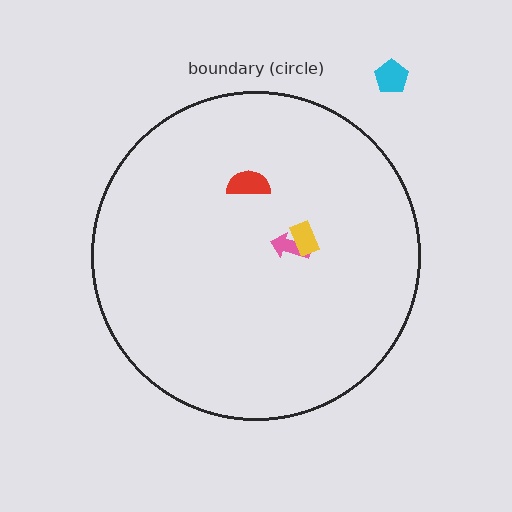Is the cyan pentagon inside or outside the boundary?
Outside.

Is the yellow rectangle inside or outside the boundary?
Inside.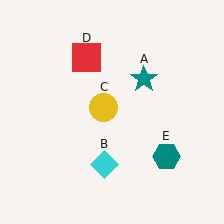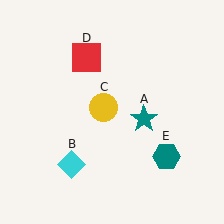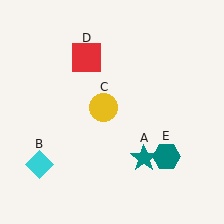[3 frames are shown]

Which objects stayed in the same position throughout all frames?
Yellow circle (object C) and red square (object D) and teal hexagon (object E) remained stationary.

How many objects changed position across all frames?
2 objects changed position: teal star (object A), cyan diamond (object B).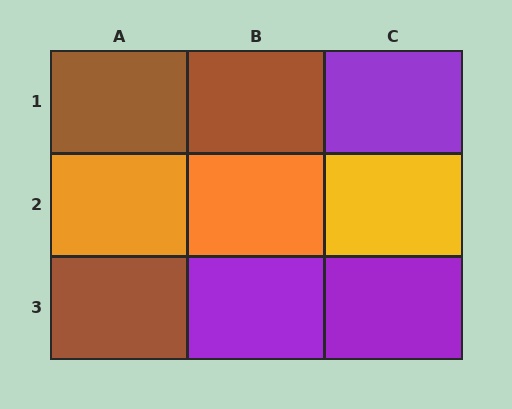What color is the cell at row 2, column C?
Yellow.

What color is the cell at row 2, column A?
Orange.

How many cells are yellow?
1 cell is yellow.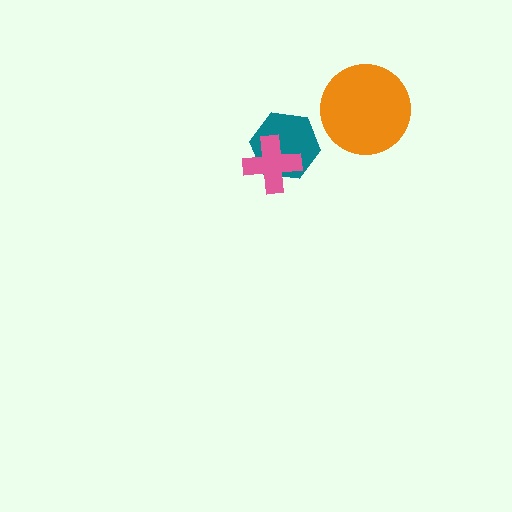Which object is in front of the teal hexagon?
The pink cross is in front of the teal hexagon.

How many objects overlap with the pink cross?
1 object overlaps with the pink cross.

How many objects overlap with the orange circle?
0 objects overlap with the orange circle.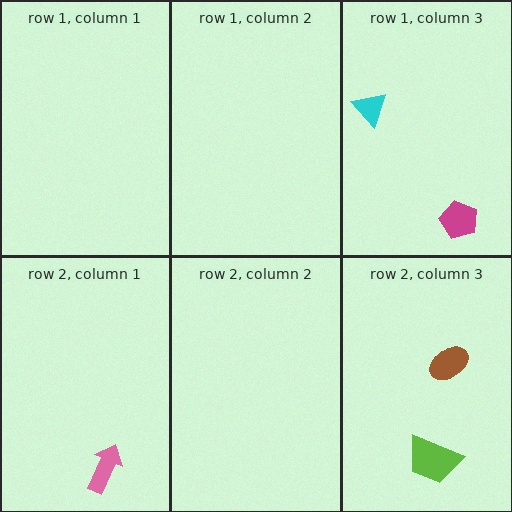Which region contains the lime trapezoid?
The row 2, column 3 region.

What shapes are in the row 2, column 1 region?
The pink arrow.